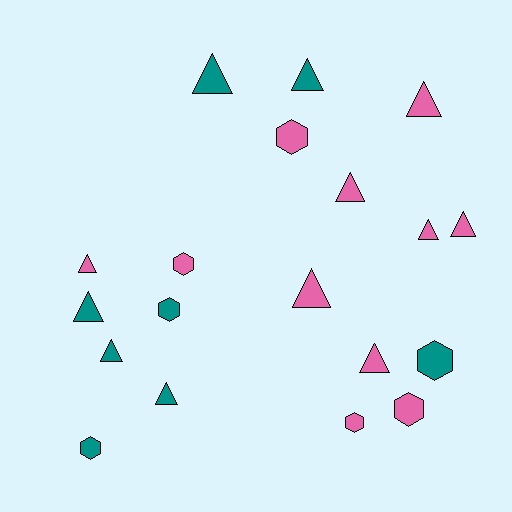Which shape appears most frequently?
Triangle, with 12 objects.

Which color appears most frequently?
Pink, with 11 objects.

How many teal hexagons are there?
There are 3 teal hexagons.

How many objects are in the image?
There are 19 objects.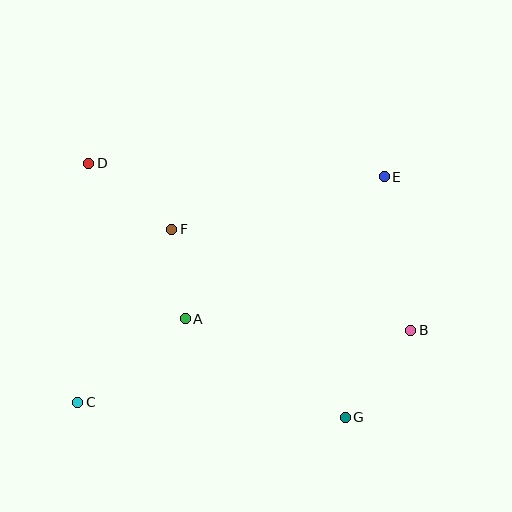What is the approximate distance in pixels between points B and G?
The distance between B and G is approximately 109 pixels.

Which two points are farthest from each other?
Points C and E are farthest from each other.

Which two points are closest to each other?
Points A and F are closest to each other.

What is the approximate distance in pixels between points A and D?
The distance between A and D is approximately 183 pixels.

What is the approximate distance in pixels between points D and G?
The distance between D and G is approximately 361 pixels.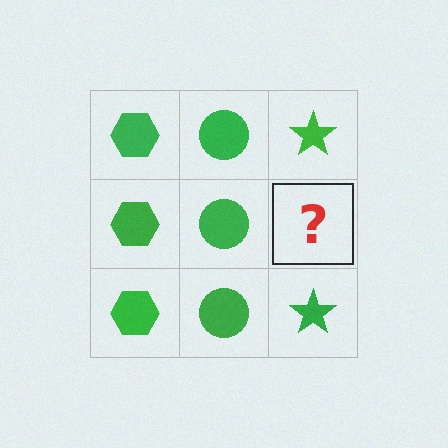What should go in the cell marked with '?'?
The missing cell should contain a green star.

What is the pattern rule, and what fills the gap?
The rule is that each column has a consistent shape. The gap should be filled with a green star.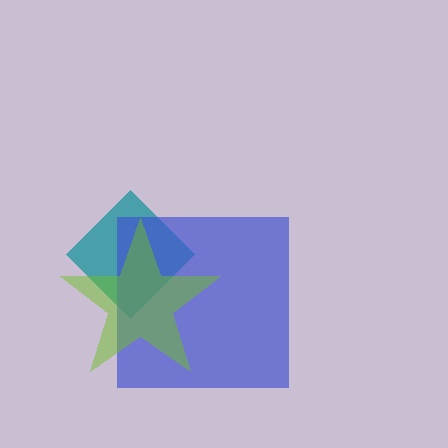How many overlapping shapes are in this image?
There are 3 overlapping shapes in the image.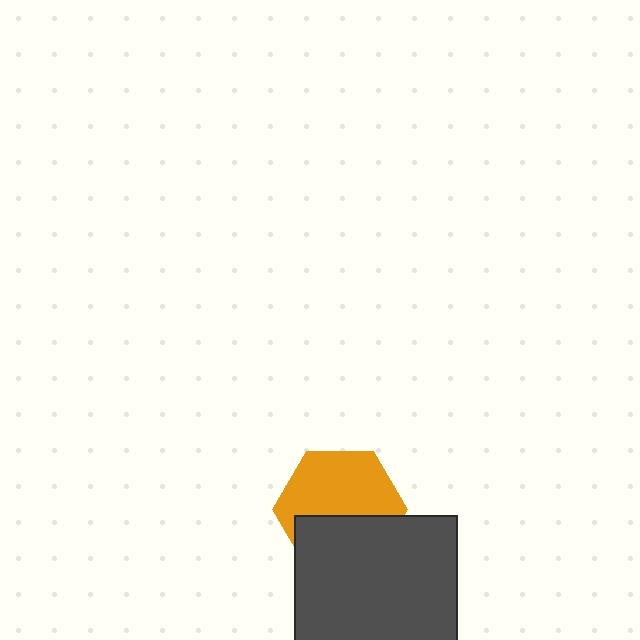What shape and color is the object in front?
The object in front is a dark gray square.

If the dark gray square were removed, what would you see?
You would see the complete orange hexagon.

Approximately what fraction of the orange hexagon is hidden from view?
Roughly 41% of the orange hexagon is hidden behind the dark gray square.